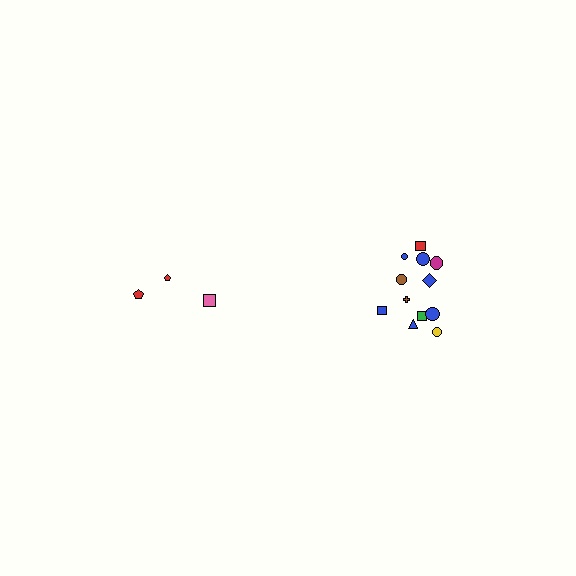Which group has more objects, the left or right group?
The right group.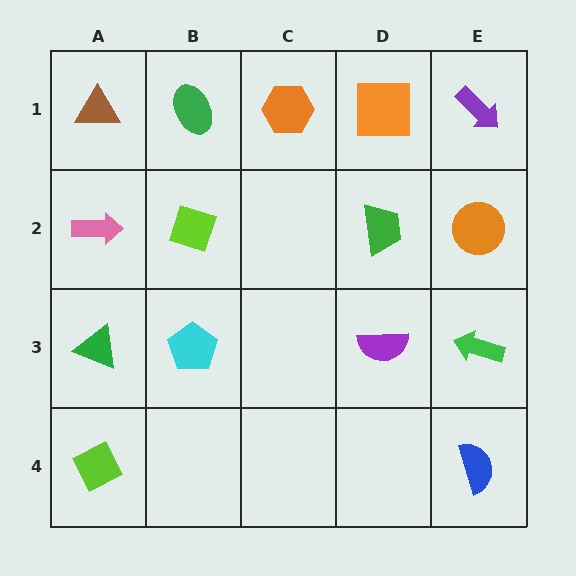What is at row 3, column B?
A cyan pentagon.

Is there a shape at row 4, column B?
No, that cell is empty.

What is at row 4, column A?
A lime diamond.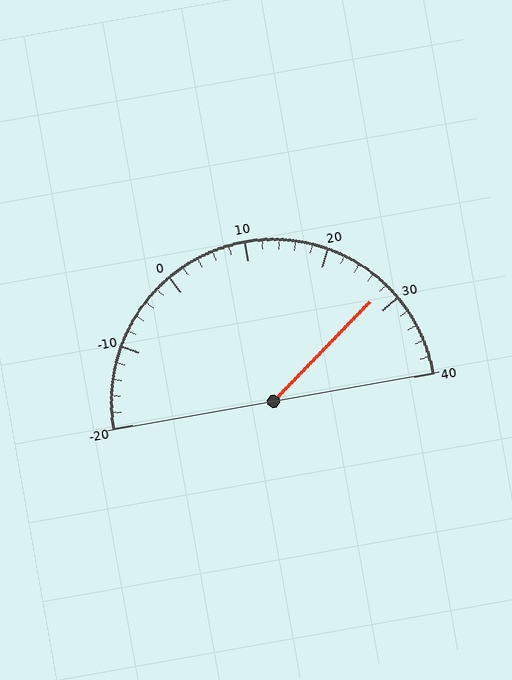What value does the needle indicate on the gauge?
The needle indicates approximately 28.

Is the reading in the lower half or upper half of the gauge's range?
The reading is in the upper half of the range (-20 to 40).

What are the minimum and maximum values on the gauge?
The gauge ranges from -20 to 40.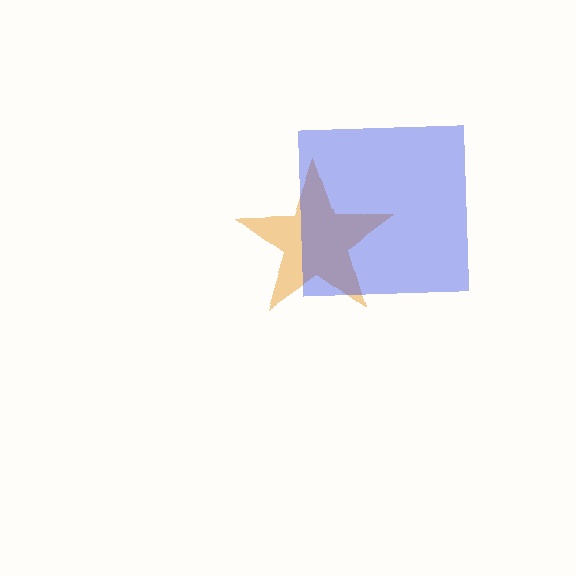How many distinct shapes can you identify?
There are 2 distinct shapes: an orange star, a blue square.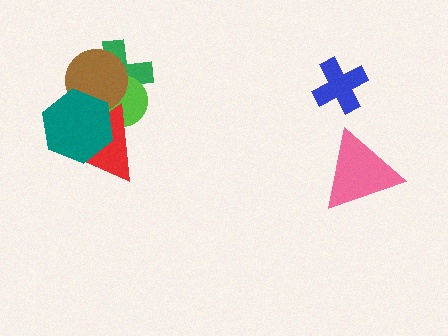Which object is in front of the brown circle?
The teal hexagon is in front of the brown circle.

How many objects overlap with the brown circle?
4 objects overlap with the brown circle.